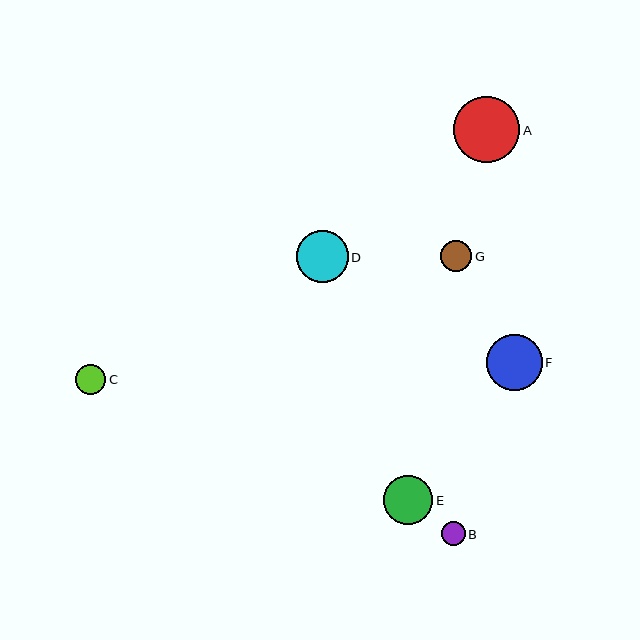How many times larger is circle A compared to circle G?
Circle A is approximately 2.1 times the size of circle G.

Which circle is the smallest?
Circle B is the smallest with a size of approximately 23 pixels.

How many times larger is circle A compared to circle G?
Circle A is approximately 2.1 times the size of circle G.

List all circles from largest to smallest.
From largest to smallest: A, F, D, E, G, C, B.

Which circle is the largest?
Circle A is the largest with a size of approximately 66 pixels.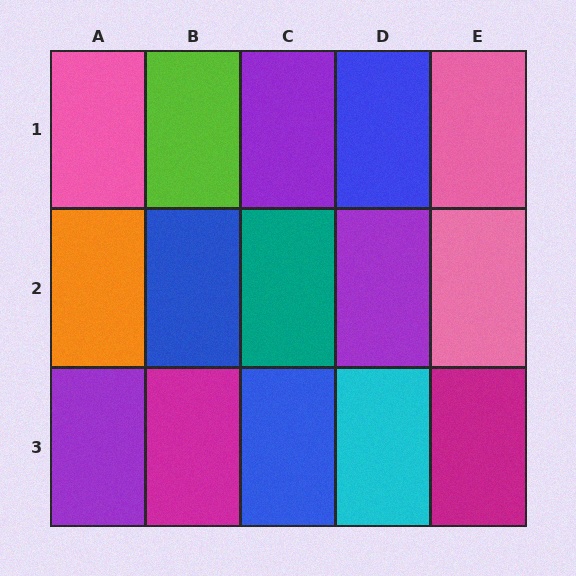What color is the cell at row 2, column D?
Purple.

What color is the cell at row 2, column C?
Teal.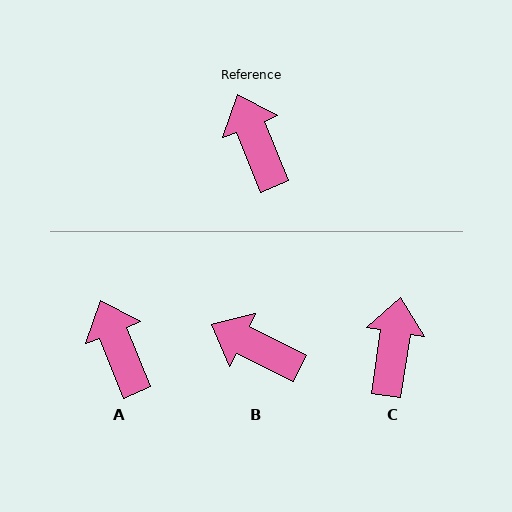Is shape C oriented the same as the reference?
No, it is off by about 30 degrees.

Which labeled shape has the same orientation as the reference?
A.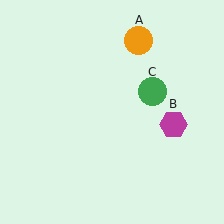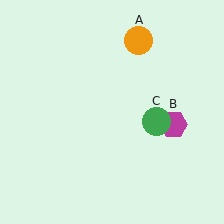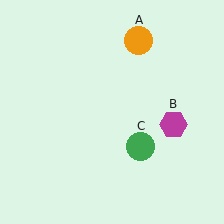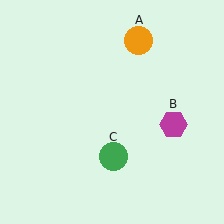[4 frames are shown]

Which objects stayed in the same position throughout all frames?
Orange circle (object A) and magenta hexagon (object B) remained stationary.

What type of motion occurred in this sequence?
The green circle (object C) rotated clockwise around the center of the scene.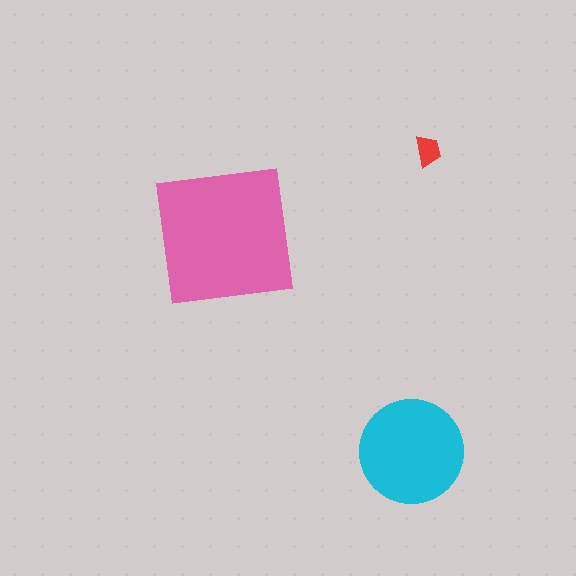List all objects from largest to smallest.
The pink square, the cyan circle, the red trapezoid.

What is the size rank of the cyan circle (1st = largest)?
2nd.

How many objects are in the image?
There are 3 objects in the image.